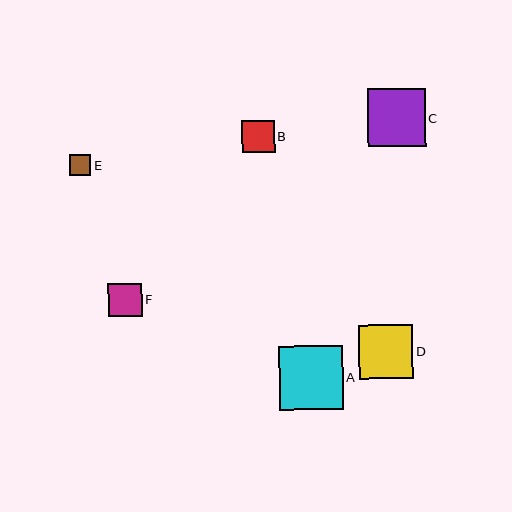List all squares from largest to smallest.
From largest to smallest: A, C, D, F, B, E.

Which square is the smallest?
Square E is the smallest with a size of approximately 22 pixels.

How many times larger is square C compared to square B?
Square C is approximately 1.8 times the size of square B.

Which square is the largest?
Square A is the largest with a size of approximately 64 pixels.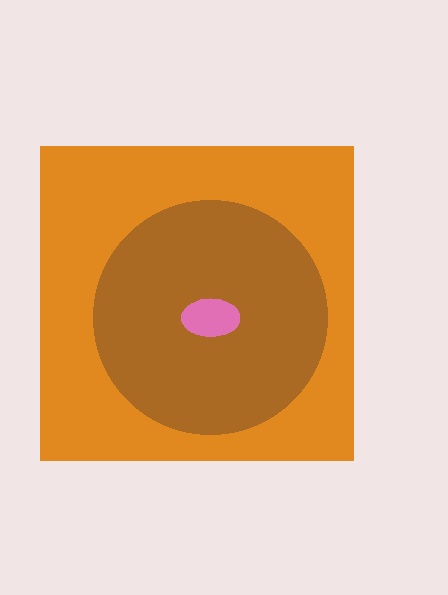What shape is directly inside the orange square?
The brown circle.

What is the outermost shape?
The orange square.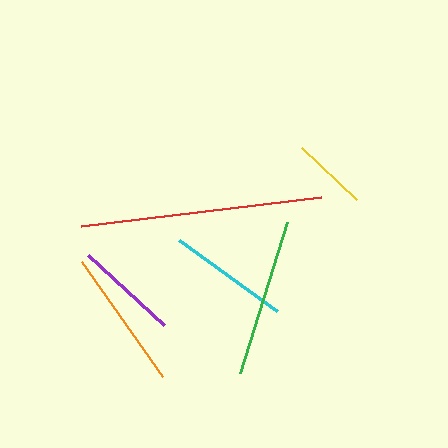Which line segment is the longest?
The red line is the longest at approximately 242 pixels.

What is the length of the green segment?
The green segment is approximately 158 pixels long.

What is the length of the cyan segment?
The cyan segment is approximately 121 pixels long.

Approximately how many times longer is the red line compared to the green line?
The red line is approximately 1.5 times the length of the green line.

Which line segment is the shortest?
The yellow line is the shortest at approximately 75 pixels.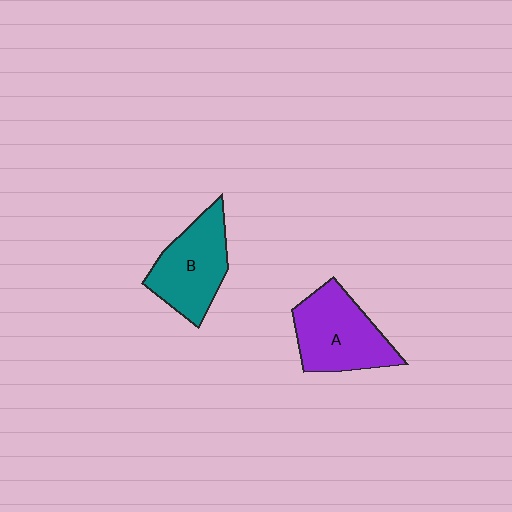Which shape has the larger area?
Shape A (purple).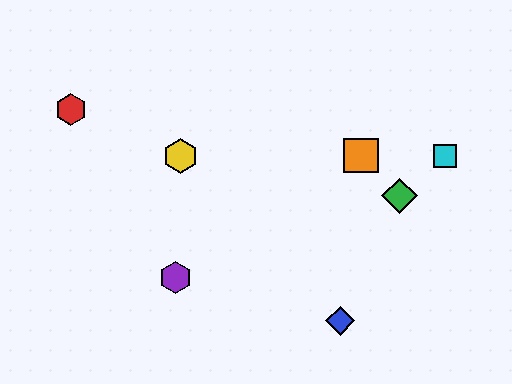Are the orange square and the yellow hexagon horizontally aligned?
Yes, both are at y≈156.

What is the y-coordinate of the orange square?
The orange square is at y≈156.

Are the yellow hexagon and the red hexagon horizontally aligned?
No, the yellow hexagon is at y≈156 and the red hexagon is at y≈109.